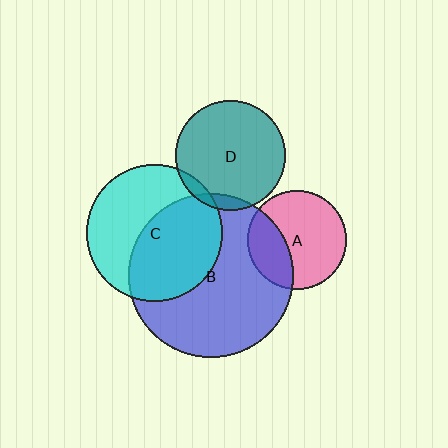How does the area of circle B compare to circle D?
Approximately 2.2 times.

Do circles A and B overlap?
Yes.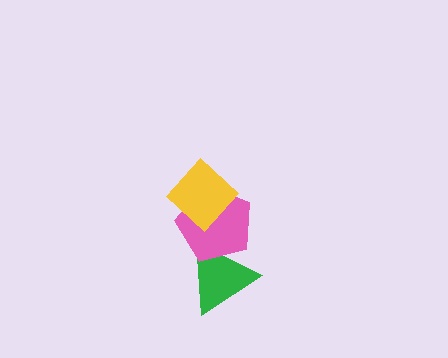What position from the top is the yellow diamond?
The yellow diamond is 1st from the top.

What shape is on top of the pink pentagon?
The yellow diamond is on top of the pink pentagon.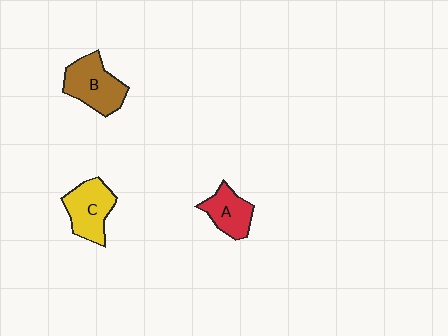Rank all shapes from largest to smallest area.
From largest to smallest: B (brown), C (yellow), A (red).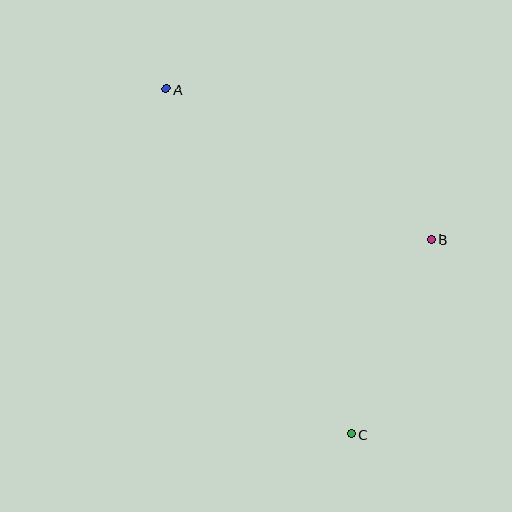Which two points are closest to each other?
Points B and C are closest to each other.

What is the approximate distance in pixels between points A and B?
The distance between A and B is approximately 305 pixels.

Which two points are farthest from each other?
Points A and C are farthest from each other.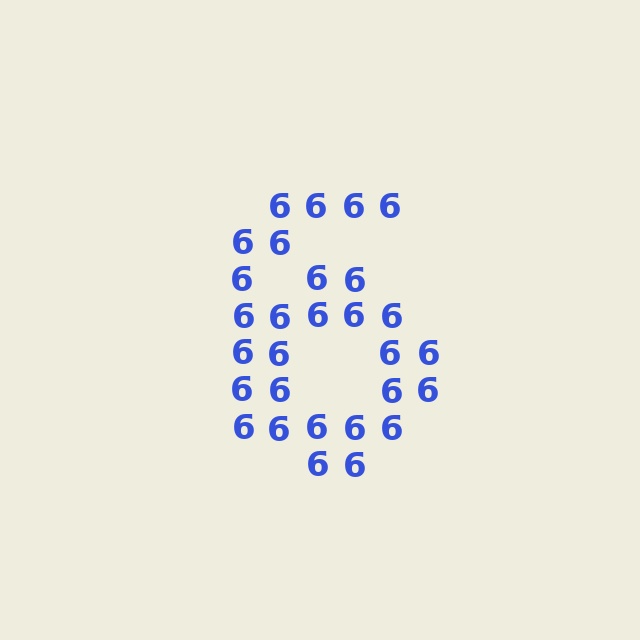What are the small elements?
The small elements are digit 6's.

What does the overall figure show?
The overall figure shows the digit 6.